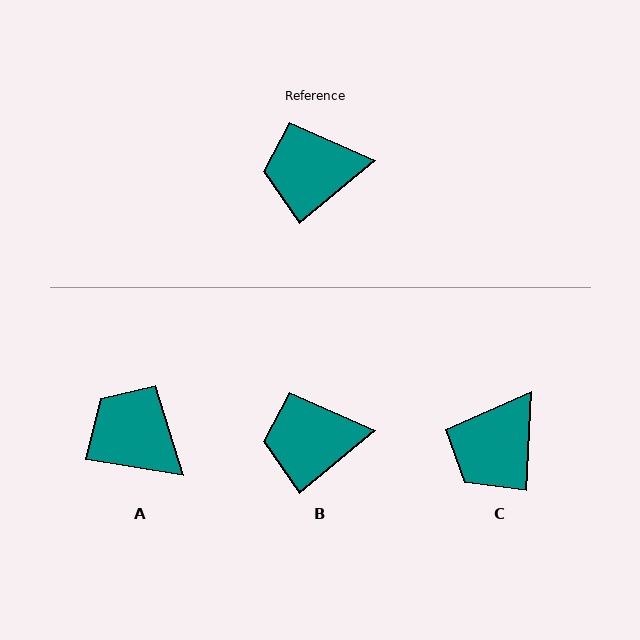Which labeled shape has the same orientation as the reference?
B.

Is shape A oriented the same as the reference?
No, it is off by about 49 degrees.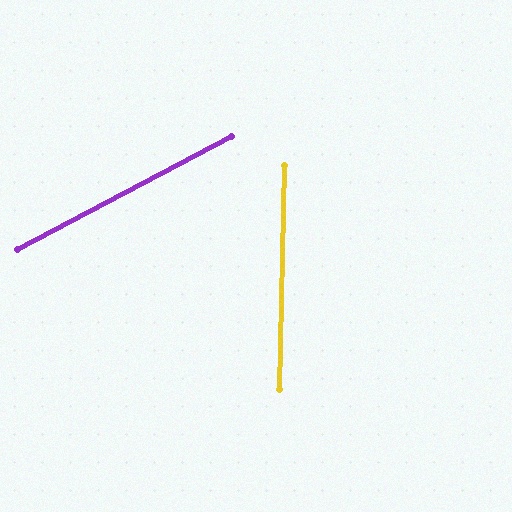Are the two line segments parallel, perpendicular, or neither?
Neither parallel nor perpendicular — they differ by about 61°.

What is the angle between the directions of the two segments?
Approximately 61 degrees.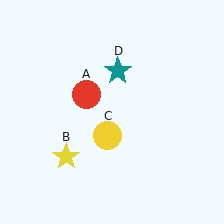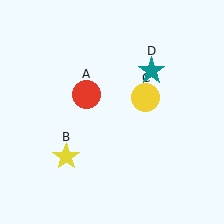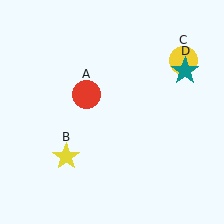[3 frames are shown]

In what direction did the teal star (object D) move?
The teal star (object D) moved right.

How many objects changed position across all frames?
2 objects changed position: yellow circle (object C), teal star (object D).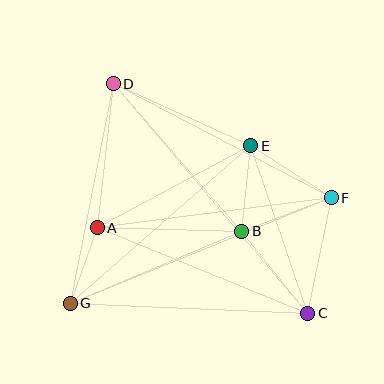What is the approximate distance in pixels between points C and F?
The distance between C and F is approximately 118 pixels.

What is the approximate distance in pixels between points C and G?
The distance between C and G is approximately 238 pixels.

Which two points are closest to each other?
Points A and G are closest to each other.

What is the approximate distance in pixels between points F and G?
The distance between F and G is approximately 281 pixels.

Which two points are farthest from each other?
Points C and D are farthest from each other.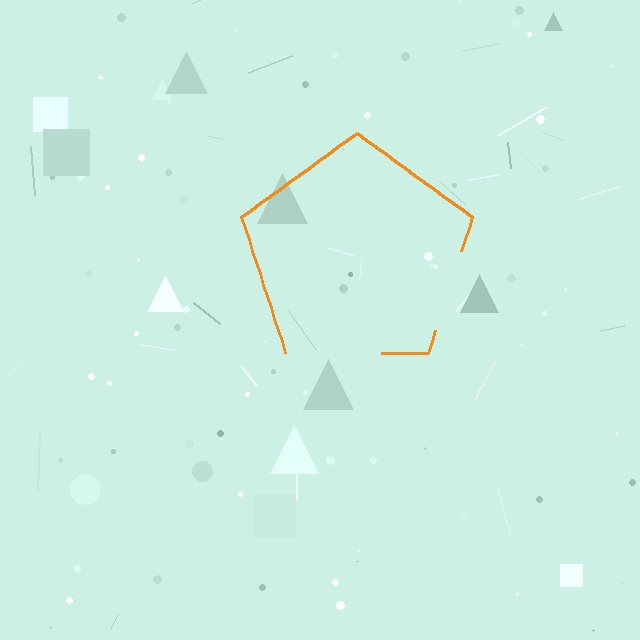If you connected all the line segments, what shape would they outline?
They would outline a pentagon.